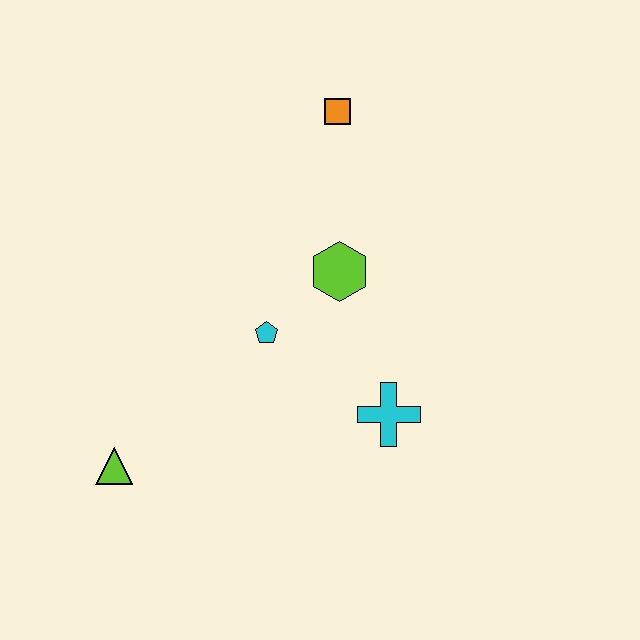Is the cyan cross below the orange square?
Yes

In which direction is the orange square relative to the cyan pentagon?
The orange square is above the cyan pentagon.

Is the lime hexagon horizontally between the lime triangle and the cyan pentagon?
No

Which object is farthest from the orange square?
The lime triangle is farthest from the orange square.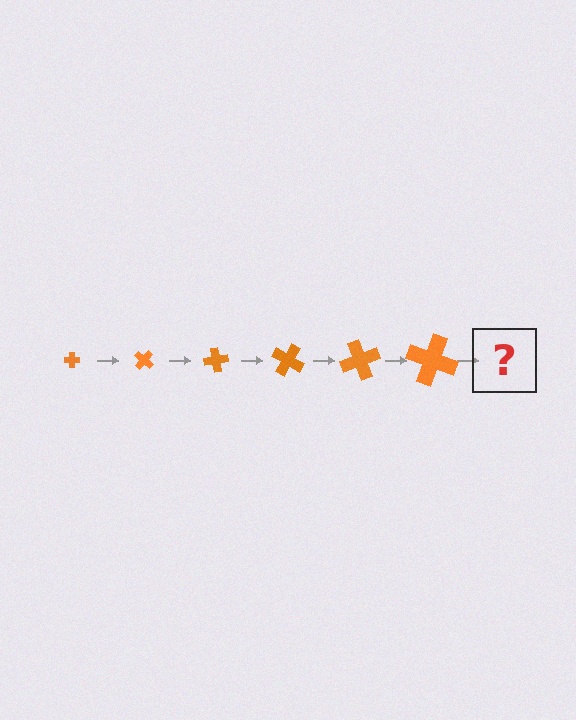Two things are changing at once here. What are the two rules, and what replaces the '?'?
The two rules are that the cross grows larger each step and it rotates 40 degrees each step. The '?' should be a cross, larger than the previous one and rotated 240 degrees from the start.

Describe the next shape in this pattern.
It should be a cross, larger than the previous one and rotated 240 degrees from the start.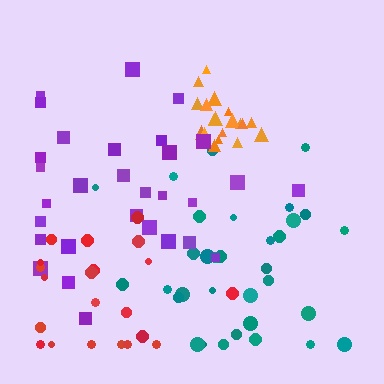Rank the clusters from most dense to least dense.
orange, purple, teal, red.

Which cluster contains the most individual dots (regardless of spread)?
Teal (33).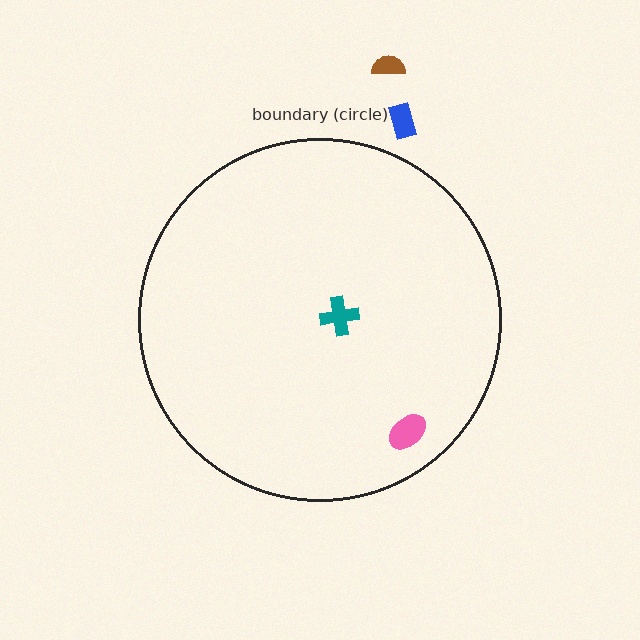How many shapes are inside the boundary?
2 inside, 2 outside.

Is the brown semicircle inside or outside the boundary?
Outside.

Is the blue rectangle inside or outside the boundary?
Outside.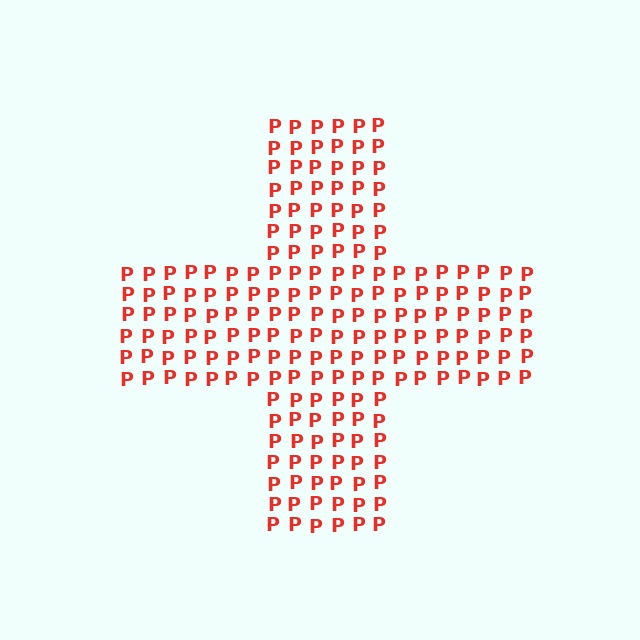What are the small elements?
The small elements are letter P's.